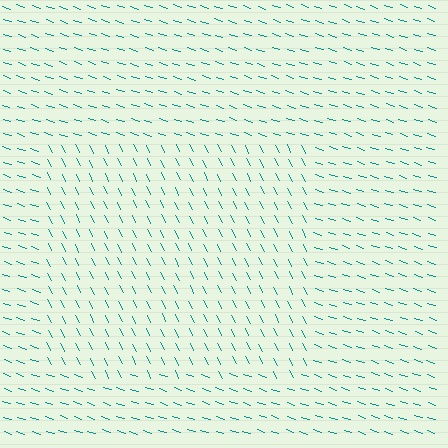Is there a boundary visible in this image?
Yes, there is a texture boundary formed by a change in line orientation.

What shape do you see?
I see a rectangle.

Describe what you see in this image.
The image is filled with small teal line segments. A rectangle region in the image has lines oriented differently from the surrounding lines, creating a visible texture boundary.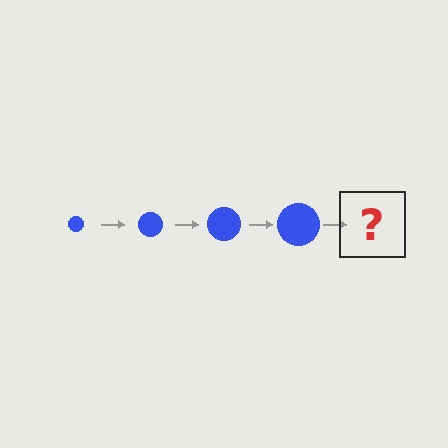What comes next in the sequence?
The next element should be a blue circle, larger than the previous one.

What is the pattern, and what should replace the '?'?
The pattern is that the circle gets progressively larger each step. The '?' should be a blue circle, larger than the previous one.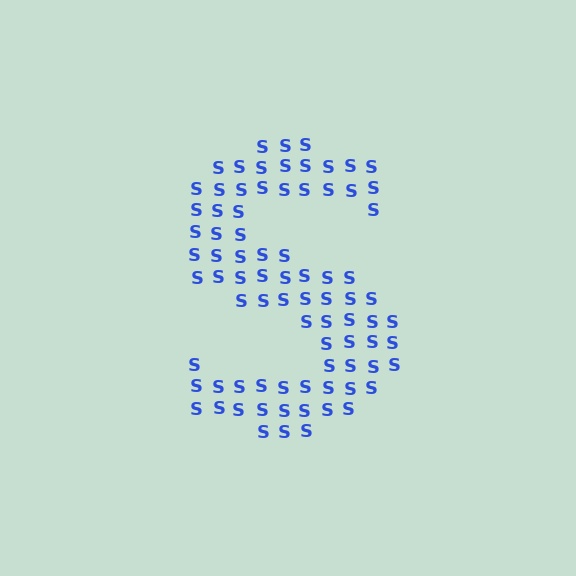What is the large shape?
The large shape is the letter S.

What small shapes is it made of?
It is made of small letter S's.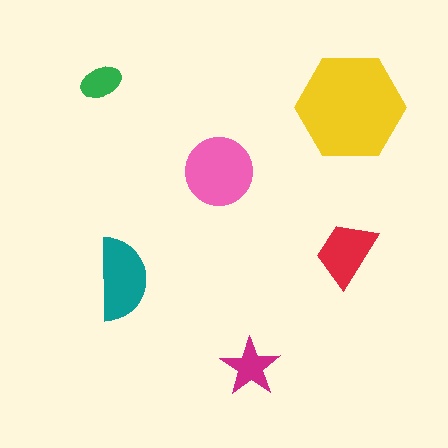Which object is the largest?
The yellow hexagon.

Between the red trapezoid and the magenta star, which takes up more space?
The red trapezoid.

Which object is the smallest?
The green ellipse.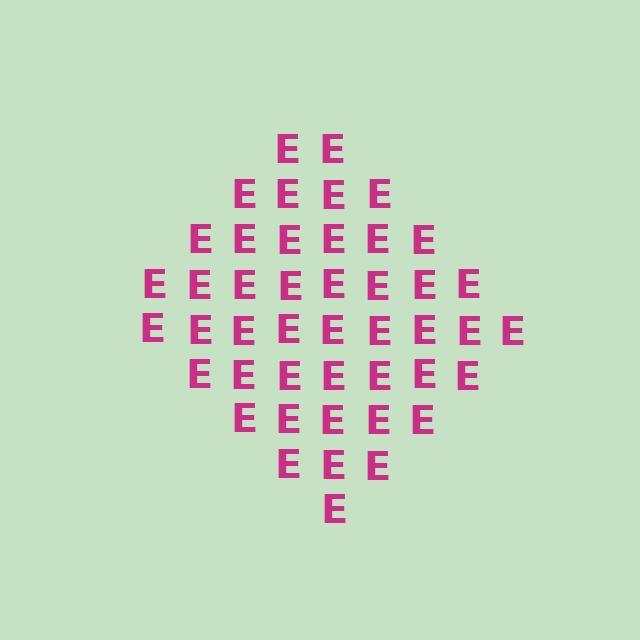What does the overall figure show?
The overall figure shows a diamond.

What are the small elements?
The small elements are letter E's.